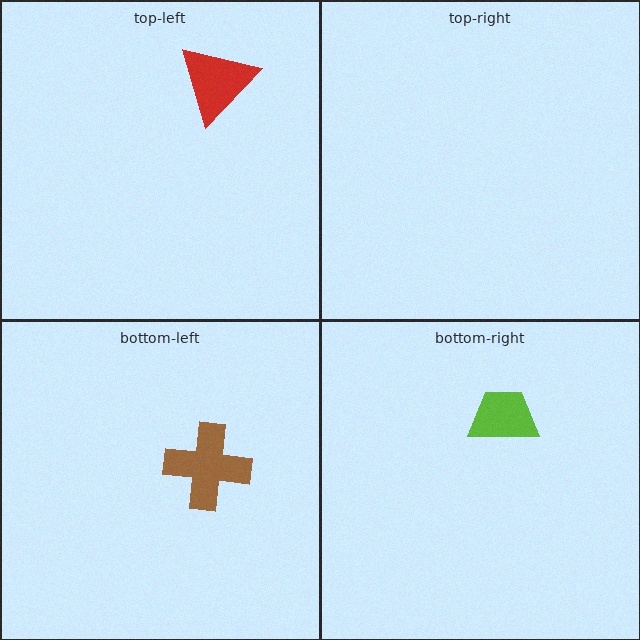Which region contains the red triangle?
The top-left region.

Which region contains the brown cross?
The bottom-left region.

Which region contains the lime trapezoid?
The bottom-right region.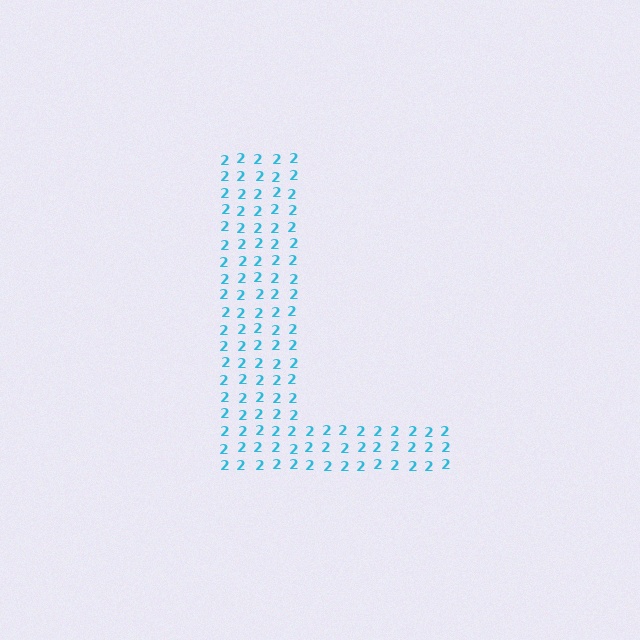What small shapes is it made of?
It is made of small digit 2's.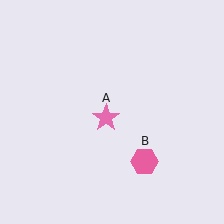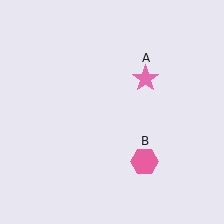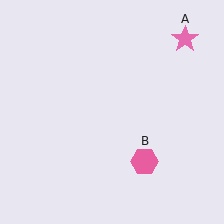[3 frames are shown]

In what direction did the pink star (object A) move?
The pink star (object A) moved up and to the right.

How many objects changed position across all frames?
1 object changed position: pink star (object A).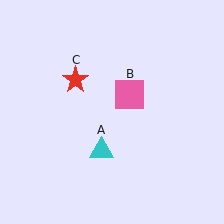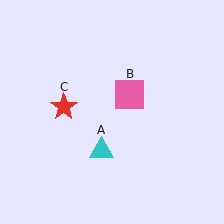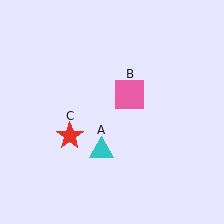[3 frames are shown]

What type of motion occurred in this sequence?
The red star (object C) rotated counterclockwise around the center of the scene.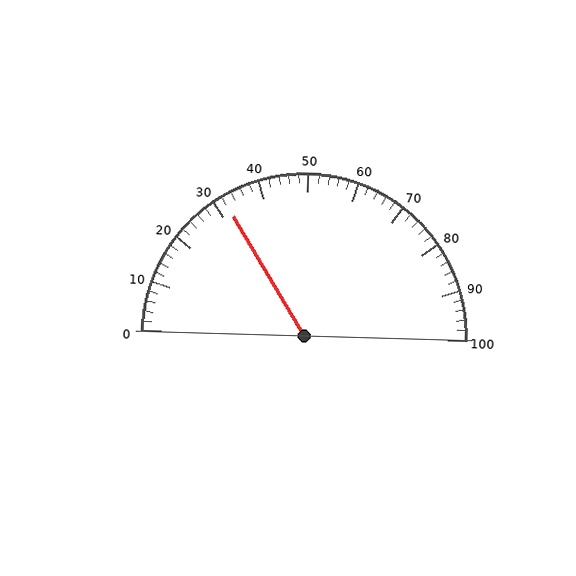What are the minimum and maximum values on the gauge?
The gauge ranges from 0 to 100.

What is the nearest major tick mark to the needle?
The nearest major tick mark is 30.